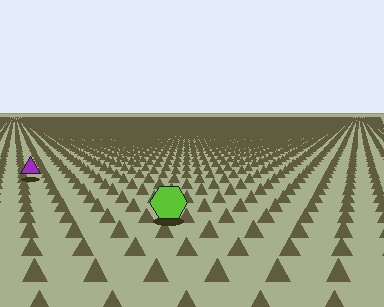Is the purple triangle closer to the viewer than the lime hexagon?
No. The lime hexagon is closer — you can tell from the texture gradient: the ground texture is coarser near it.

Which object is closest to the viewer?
The lime hexagon is closest. The texture marks near it are larger and more spread out.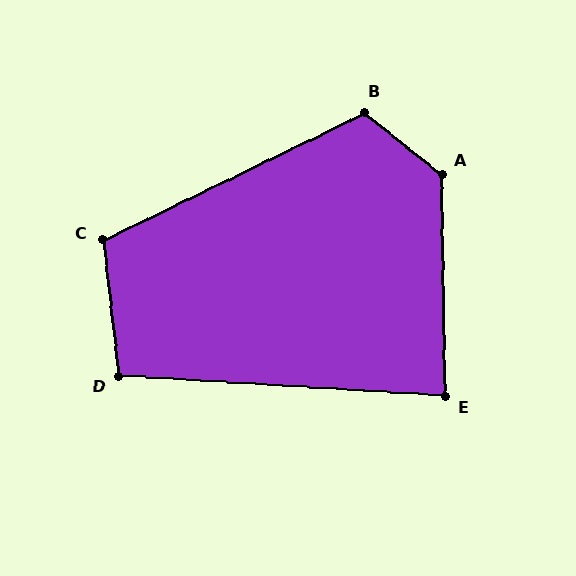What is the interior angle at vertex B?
Approximately 115 degrees (obtuse).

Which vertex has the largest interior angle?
A, at approximately 130 degrees.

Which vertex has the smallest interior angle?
E, at approximately 86 degrees.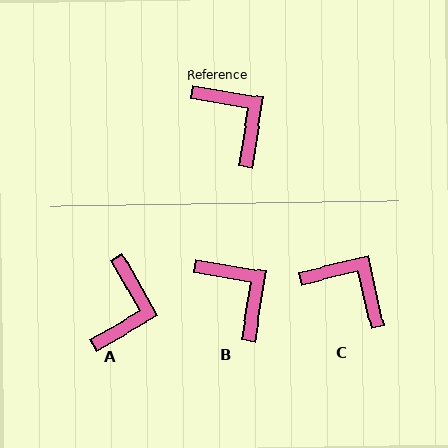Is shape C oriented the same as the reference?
No, it is off by about 23 degrees.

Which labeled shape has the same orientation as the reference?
B.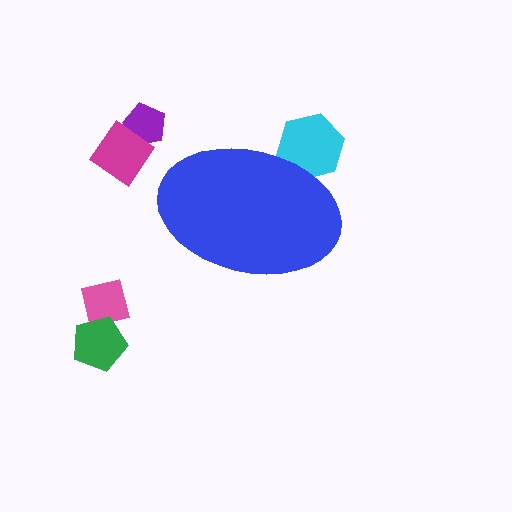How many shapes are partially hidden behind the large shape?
1 shape is partially hidden.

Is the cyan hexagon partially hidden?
Yes, the cyan hexagon is partially hidden behind the blue ellipse.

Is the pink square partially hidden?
No, the pink square is fully visible.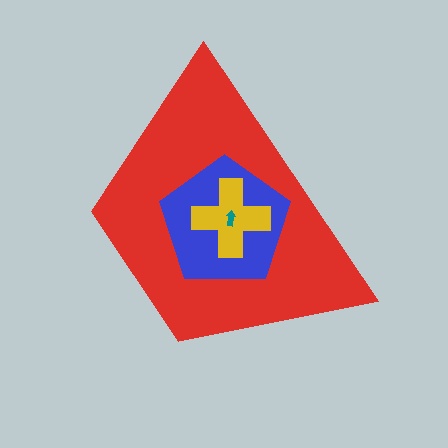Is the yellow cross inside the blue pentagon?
Yes.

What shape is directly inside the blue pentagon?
The yellow cross.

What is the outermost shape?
The red trapezoid.